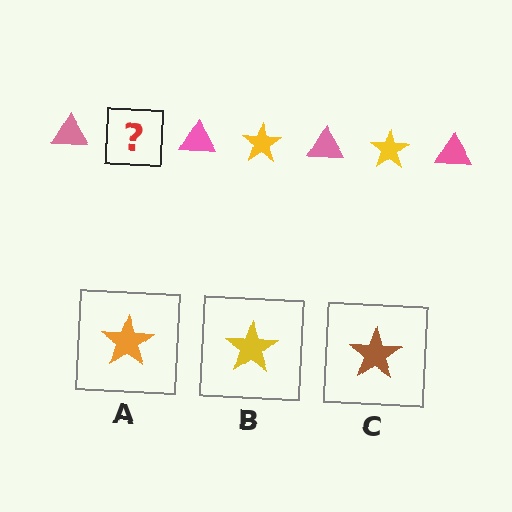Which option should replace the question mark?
Option B.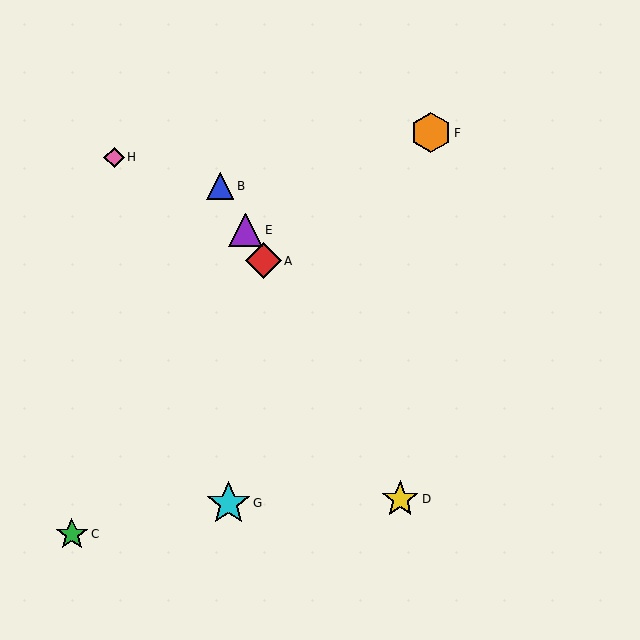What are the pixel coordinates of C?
Object C is at (72, 534).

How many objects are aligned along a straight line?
4 objects (A, B, D, E) are aligned along a straight line.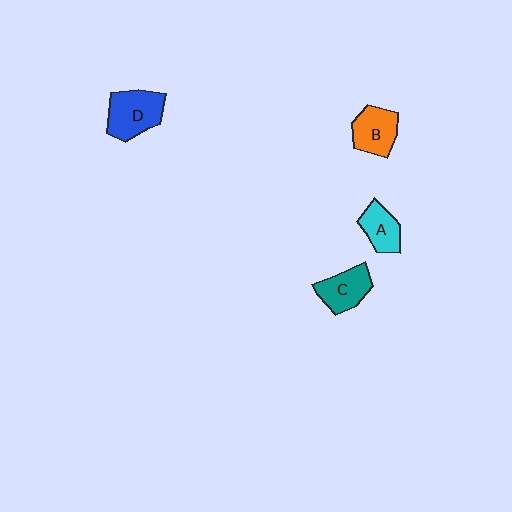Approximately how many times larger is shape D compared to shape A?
Approximately 1.5 times.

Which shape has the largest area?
Shape D (blue).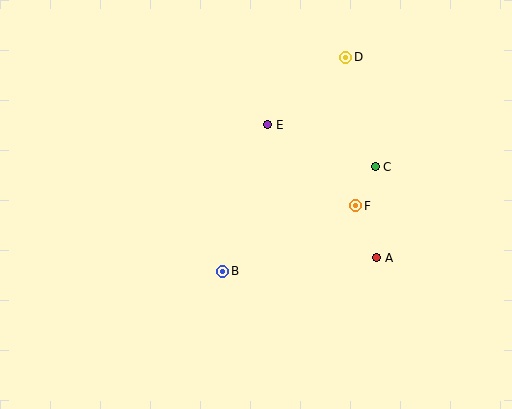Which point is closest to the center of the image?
Point B at (223, 271) is closest to the center.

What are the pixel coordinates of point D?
Point D is at (346, 57).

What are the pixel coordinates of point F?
Point F is at (356, 206).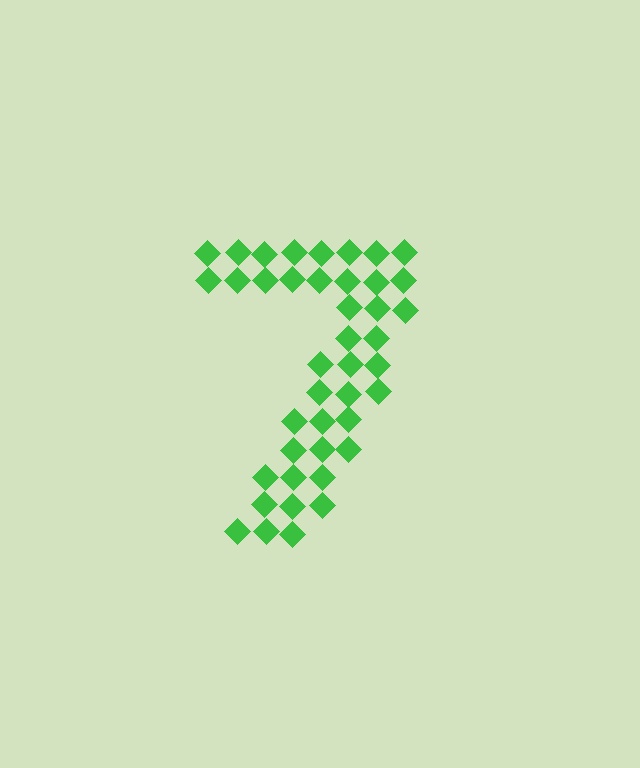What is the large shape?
The large shape is the digit 7.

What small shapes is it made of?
It is made of small diamonds.